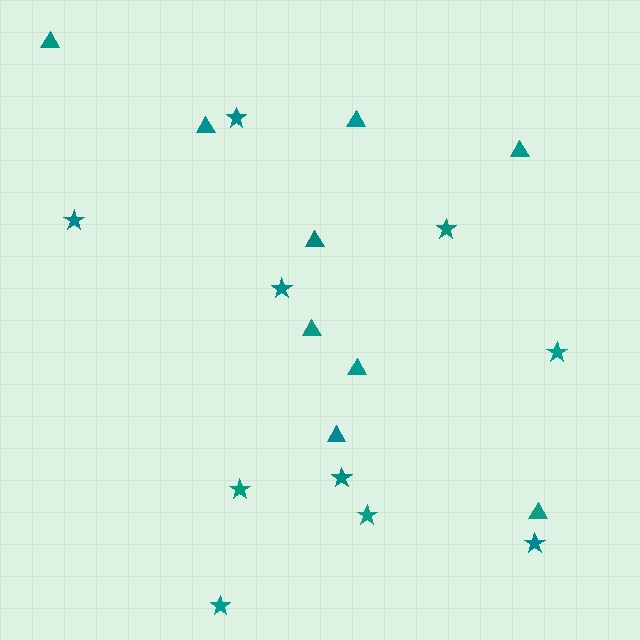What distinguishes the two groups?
There are 2 groups: one group of stars (10) and one group of triangles (9).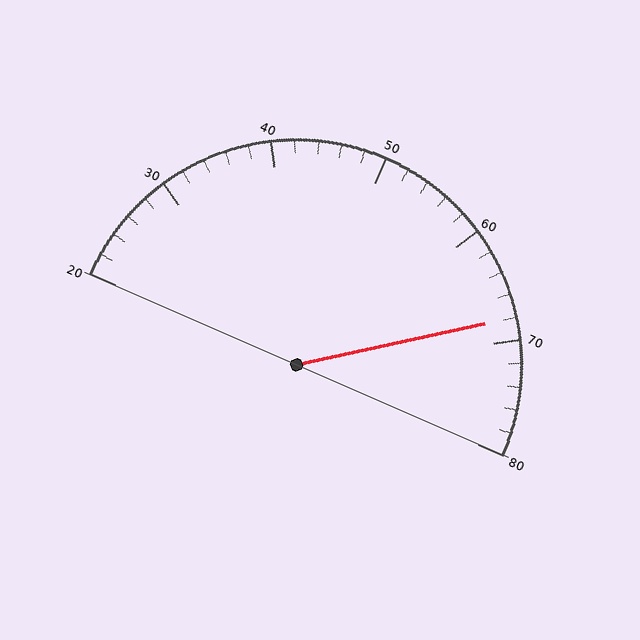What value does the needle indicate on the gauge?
The needle indicates approximately 68.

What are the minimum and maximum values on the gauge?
The gauge ranges from 20 to 80.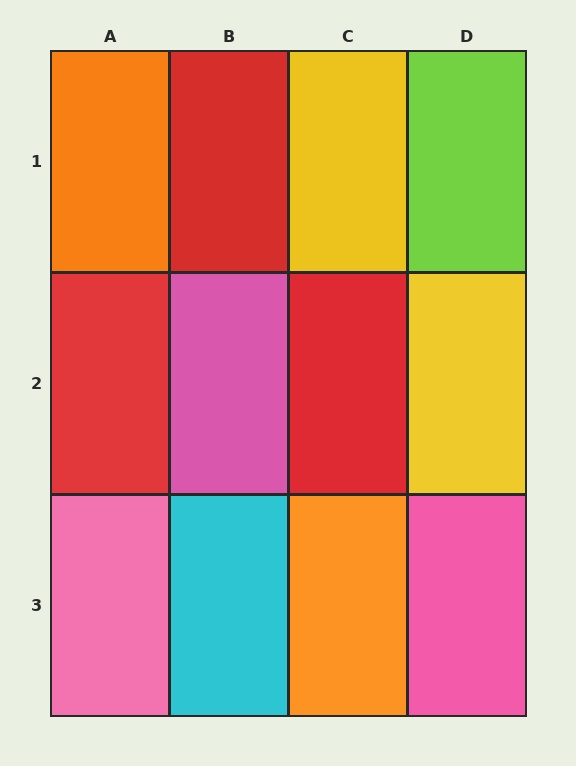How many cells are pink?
3 cells are pink.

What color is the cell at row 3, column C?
Orange.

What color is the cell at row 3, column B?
Cyan.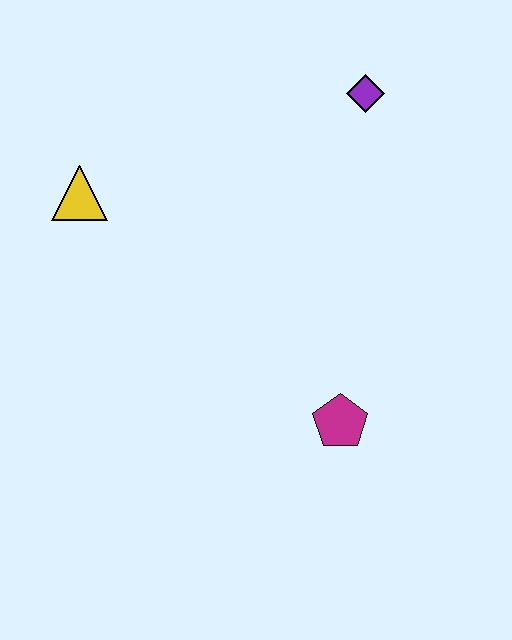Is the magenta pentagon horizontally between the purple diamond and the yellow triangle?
Yes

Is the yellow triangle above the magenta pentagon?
Yes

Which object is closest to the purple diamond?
The yellow triangle is closest to the purple diamond.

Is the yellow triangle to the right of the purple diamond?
No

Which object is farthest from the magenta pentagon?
The yellow triangle is farthest from the magenta pentagon.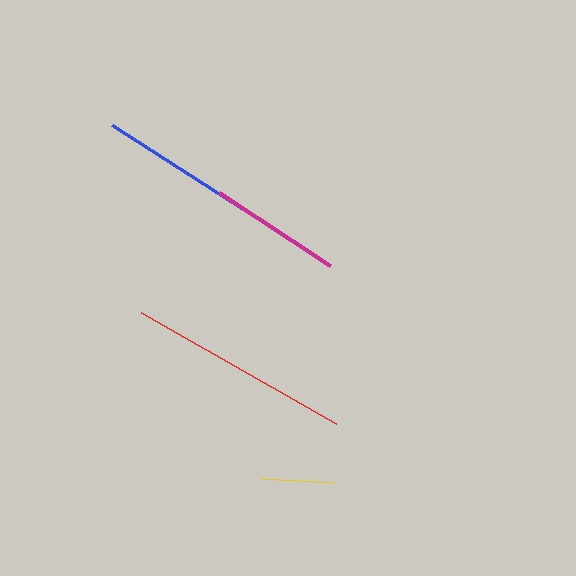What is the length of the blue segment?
The blue segment is approximately 173 pixels long.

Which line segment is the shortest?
The yellow line is the shortest at approximately 72 pixels.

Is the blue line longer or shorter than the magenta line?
The blue line is longer than the magenta line.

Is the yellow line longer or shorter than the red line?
The red line is longer than the yellow line.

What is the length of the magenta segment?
The magenta segment is approximately 133 pixels long.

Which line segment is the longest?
The red line is the longest at approximately 224 pixels.